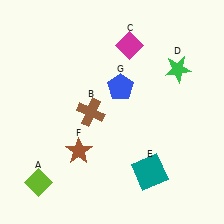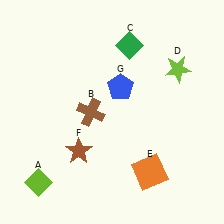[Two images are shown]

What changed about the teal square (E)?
In Image 1, E is teal. In Image 2, it changed to orange.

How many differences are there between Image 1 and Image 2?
There are 3 differences between the two images.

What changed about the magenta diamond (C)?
In Image 1, C is magenta. In Image 2, it changed to green.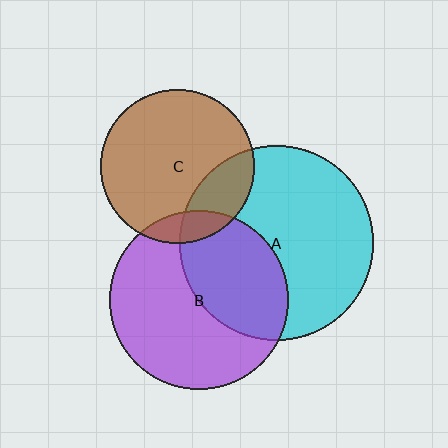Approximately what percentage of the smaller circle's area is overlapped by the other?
Approximately 20%.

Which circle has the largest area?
Circle A (cyan).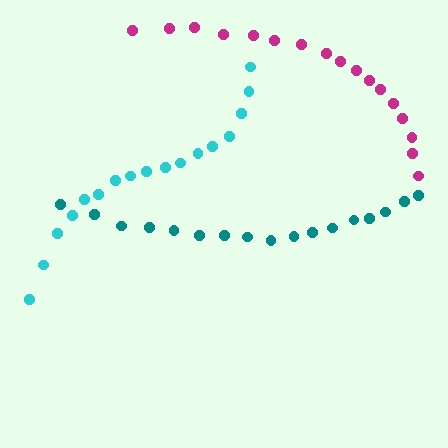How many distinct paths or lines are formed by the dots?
There are 3 distinct paths.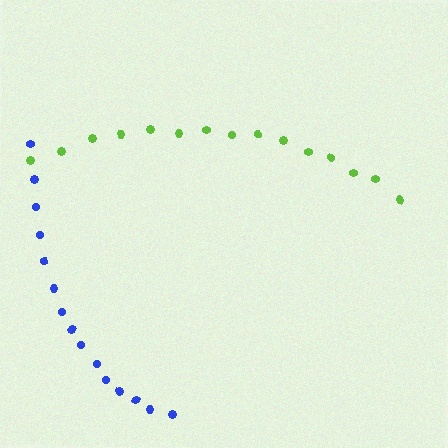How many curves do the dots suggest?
There are 2 distinct paths.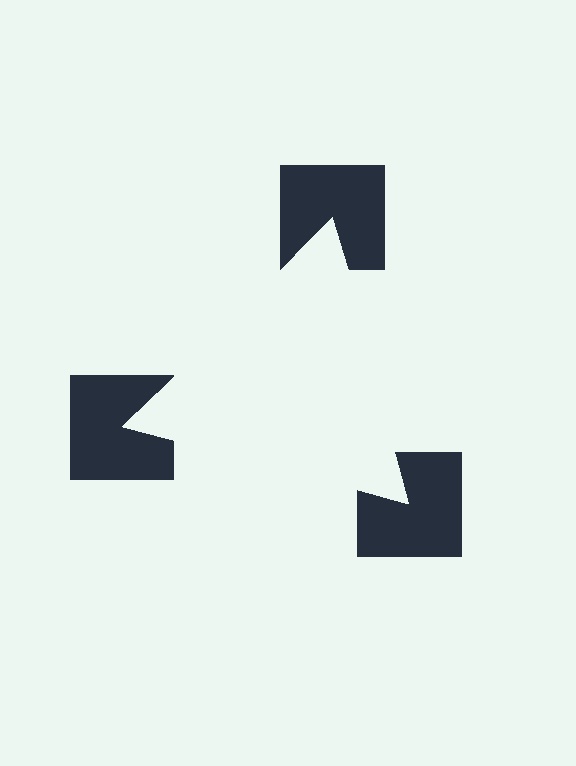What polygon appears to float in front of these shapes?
An illusory triangle — its edges are inferred from the aligned wedge cuts in the notched squares, not physically drawn.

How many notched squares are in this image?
There are 3 — one at each vertex of the illusory triangle.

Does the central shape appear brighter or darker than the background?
It typically appears slightly brighter than the background, even though no actual brightness change is drawn.